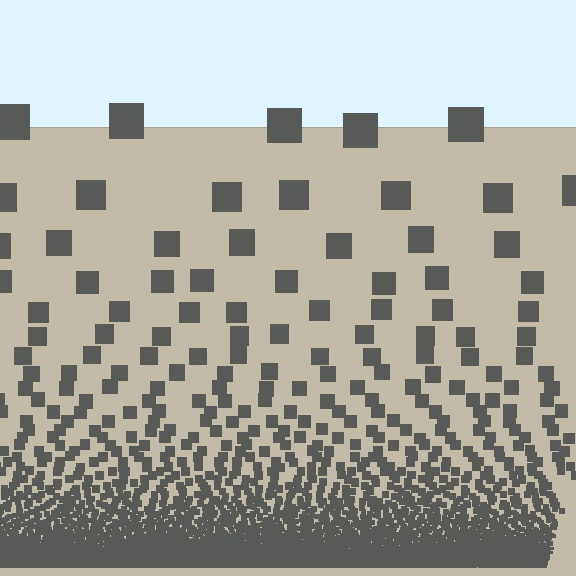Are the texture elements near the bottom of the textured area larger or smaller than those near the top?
Smaller. The gradient is inverted — elements near the bottom are smaller and denser.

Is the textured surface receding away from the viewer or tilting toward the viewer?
The surface appears to tilt toward the viewer. Texture elements get larger and sparser toward the top.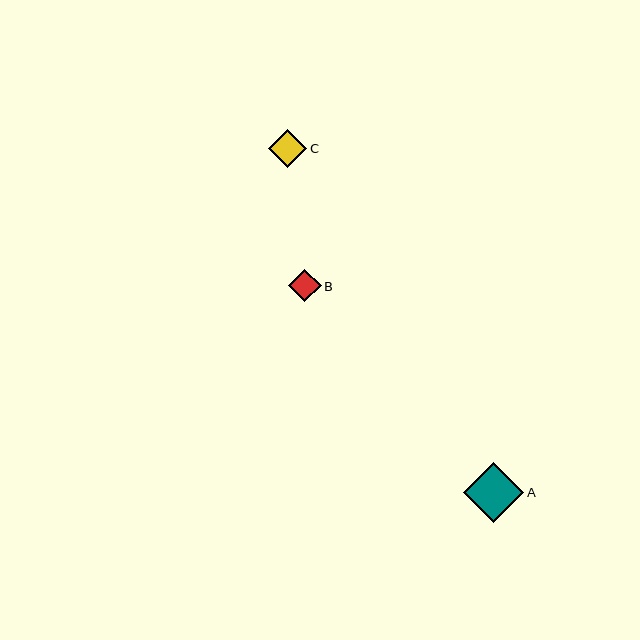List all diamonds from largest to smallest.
From largest to smallest: A, C, B.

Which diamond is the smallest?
Diamond B is the smallest with a size of approximately 33 pixels.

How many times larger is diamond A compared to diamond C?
Diamond A is approximately 1.6 times the size of diamond C.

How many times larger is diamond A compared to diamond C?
Diamond A is approximately 1.6 times the size of diamond C.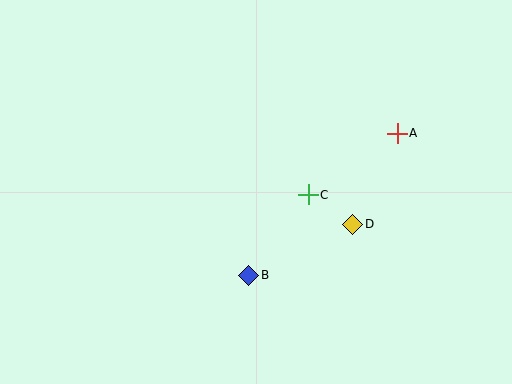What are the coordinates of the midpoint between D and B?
The midpoint between D and B is at (301, 250).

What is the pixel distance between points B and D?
The distance between B and D is 116 pixels.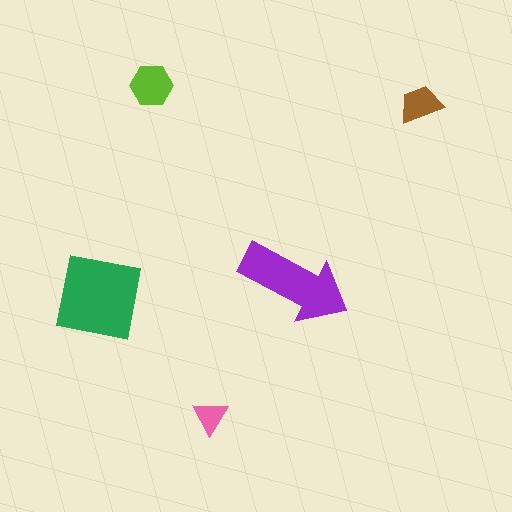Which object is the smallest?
The pink triangle.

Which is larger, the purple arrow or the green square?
The green square.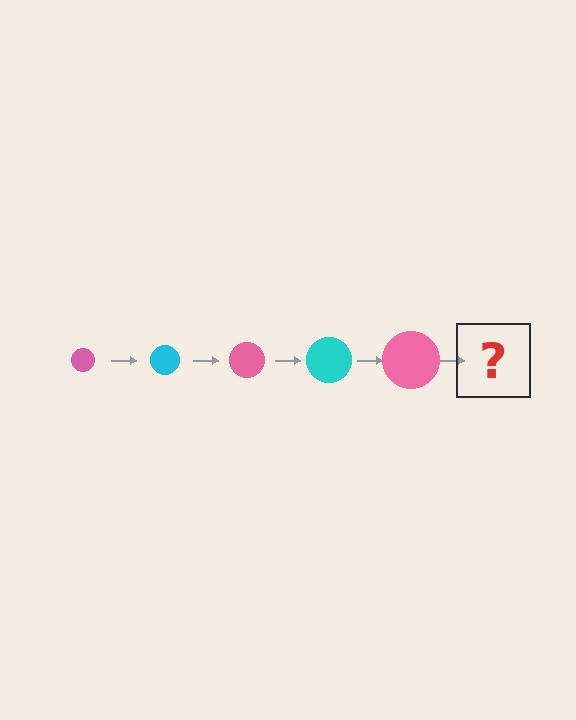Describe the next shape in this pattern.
It should be a cyan circle, larger than the previous one.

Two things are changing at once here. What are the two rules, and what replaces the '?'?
The two rules are that the circle grows larger each step and the color cycles through pink and cyan. The '?' should be a cyan circle, larger than the previous one.